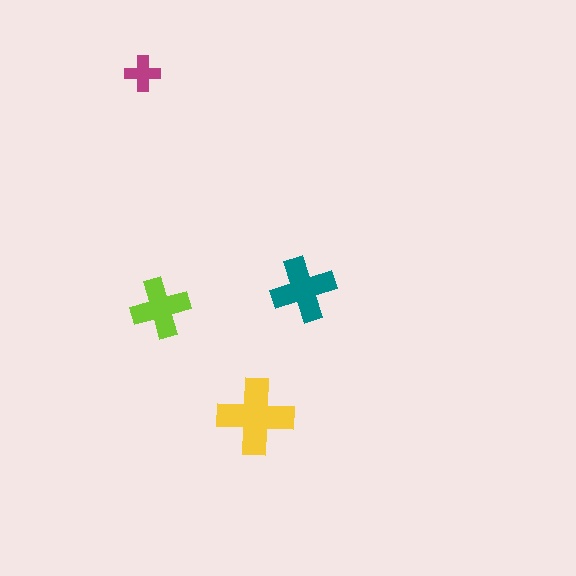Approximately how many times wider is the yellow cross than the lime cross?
About 1.5 times wider.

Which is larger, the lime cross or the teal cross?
The teal one.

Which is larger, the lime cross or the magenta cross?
The lime one.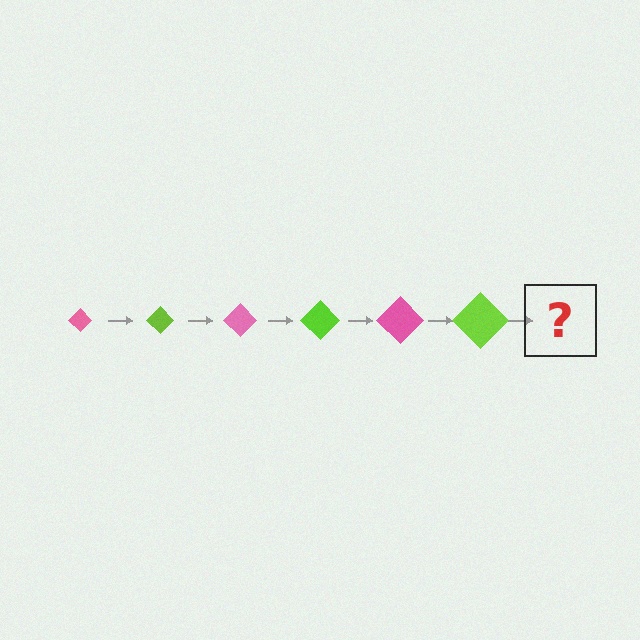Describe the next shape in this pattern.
It should be a pink diamond, larger than the previous one.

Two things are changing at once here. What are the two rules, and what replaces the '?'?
The two rules are that the diamond grows larger each step and the color cycles through pink and lime. The '?' should be a pink diamond, larger than the previous one.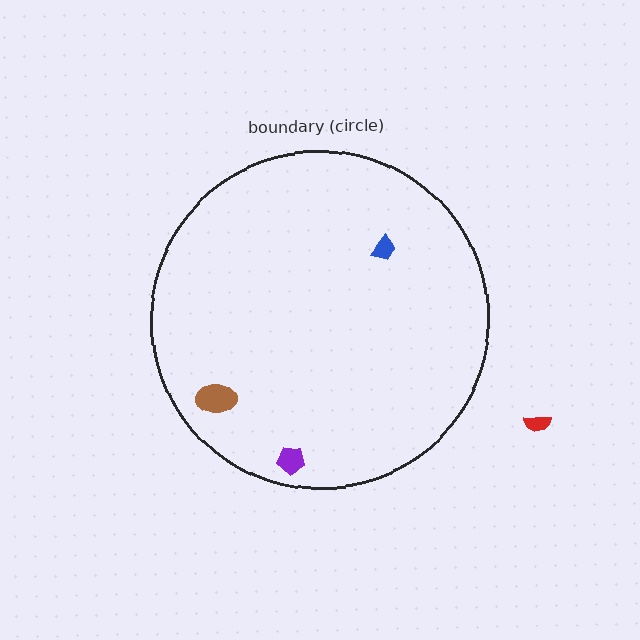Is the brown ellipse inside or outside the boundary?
Inside.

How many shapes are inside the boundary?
3 inside, 1 outside.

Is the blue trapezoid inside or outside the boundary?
Inside.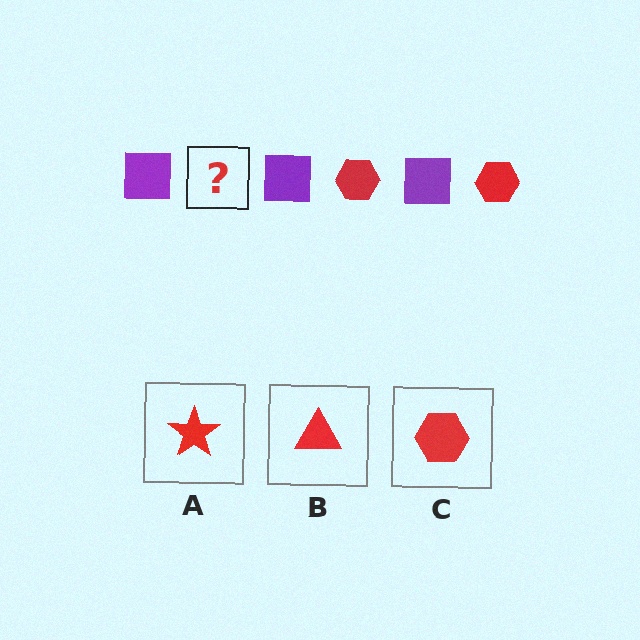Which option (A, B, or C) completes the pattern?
C.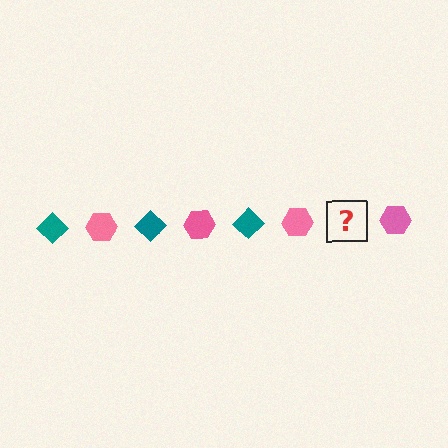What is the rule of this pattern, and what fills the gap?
The rule is that the pattern alternates between teal diamond and pink hexagon. The gap should be filled with a teal diamond.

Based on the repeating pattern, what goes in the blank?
The blank should be a teal diamond.